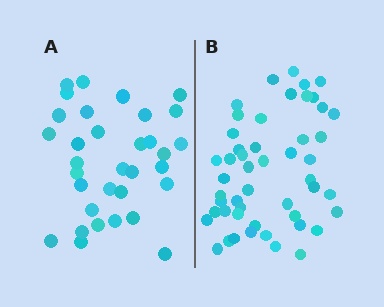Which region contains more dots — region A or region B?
Region B (the right region) has more dots.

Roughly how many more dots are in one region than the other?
Region B has approximately 15 more dots than region A.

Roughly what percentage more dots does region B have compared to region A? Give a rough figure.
About 50% more.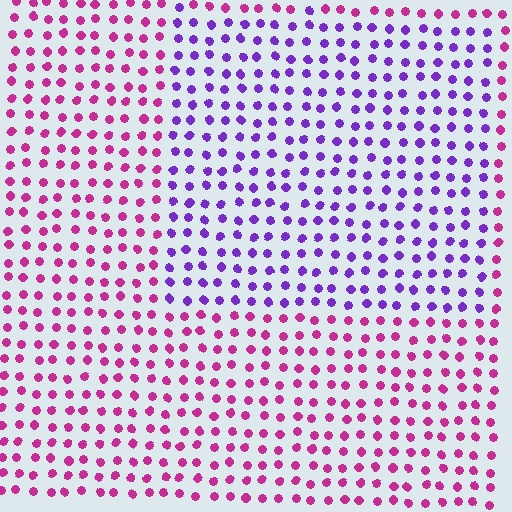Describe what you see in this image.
The image is filled with small magenta elements in a uniform arrangement. A rectangle-shaped region is visible where the elements are tinted to a slightly different hue, forming a subtle color boundary.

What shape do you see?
I see a rectangle.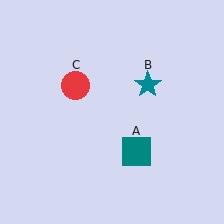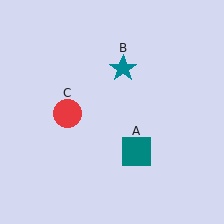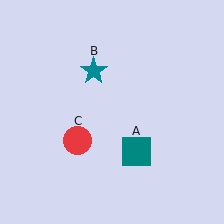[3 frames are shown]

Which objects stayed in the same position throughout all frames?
Teal square (object A) remained stationary.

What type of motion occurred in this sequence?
The teal star (object B), red circle (object C) rotated counterclockwise around the center of the scene.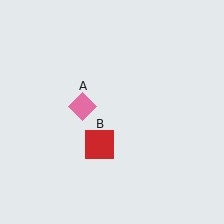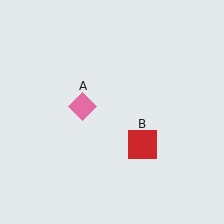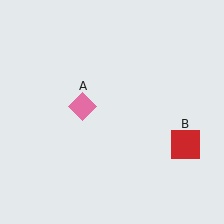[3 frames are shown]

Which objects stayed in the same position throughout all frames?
Pink diamond (object A) remained stationary.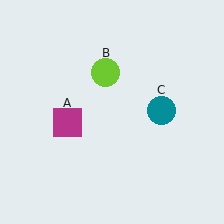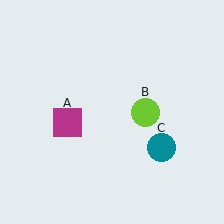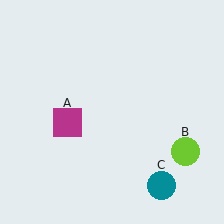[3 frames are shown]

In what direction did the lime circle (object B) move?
The lime circle (object B) moved down and to the right.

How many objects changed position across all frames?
2 objects changed position: lime circle (object B), teal circle (object C).